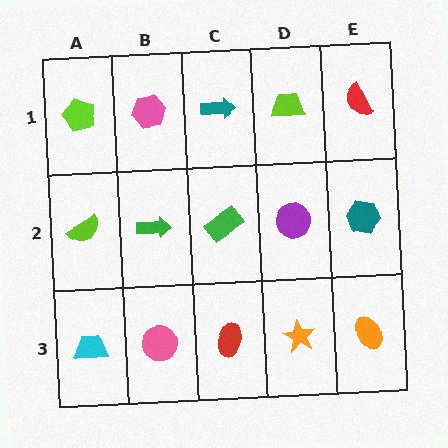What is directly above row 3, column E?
A teal hexagon.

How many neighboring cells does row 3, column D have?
3.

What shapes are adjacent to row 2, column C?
A teal arrow (row 1, column C), a red ellipse (row 3, column C), a green arrow (row 2, column B), a purple circle (row 2, column D).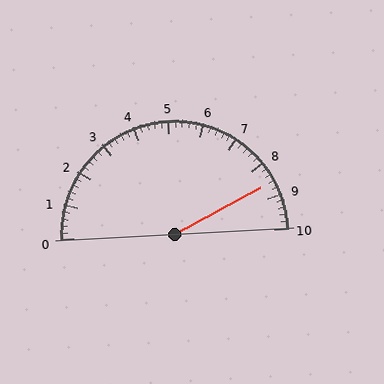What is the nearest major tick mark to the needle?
The nearest major tick mark is 9.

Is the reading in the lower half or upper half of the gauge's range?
The reading is in the upper half of the range (0 to 10).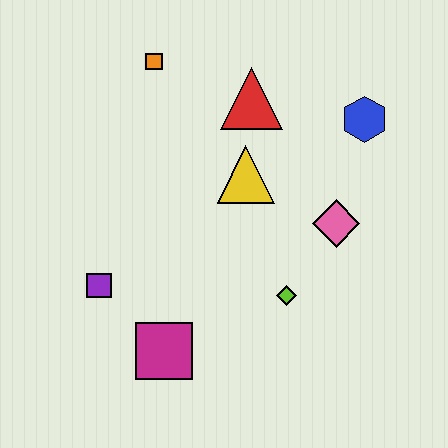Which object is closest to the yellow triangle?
The red triangle is closest to the yellow triangle.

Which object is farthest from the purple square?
The blue hexagon is farthest from the purple square.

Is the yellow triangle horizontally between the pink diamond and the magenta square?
Yes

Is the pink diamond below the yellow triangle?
Yes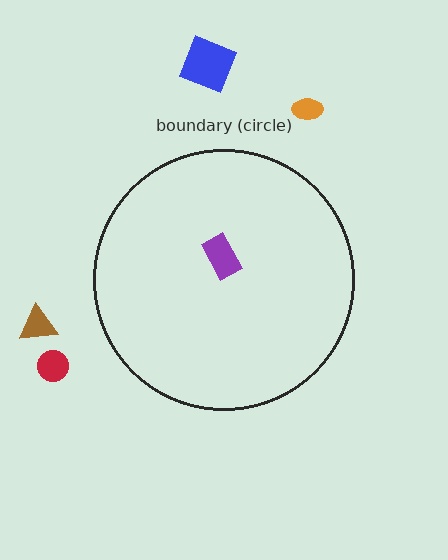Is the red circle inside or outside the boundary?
Outside.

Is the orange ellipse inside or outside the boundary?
Outside.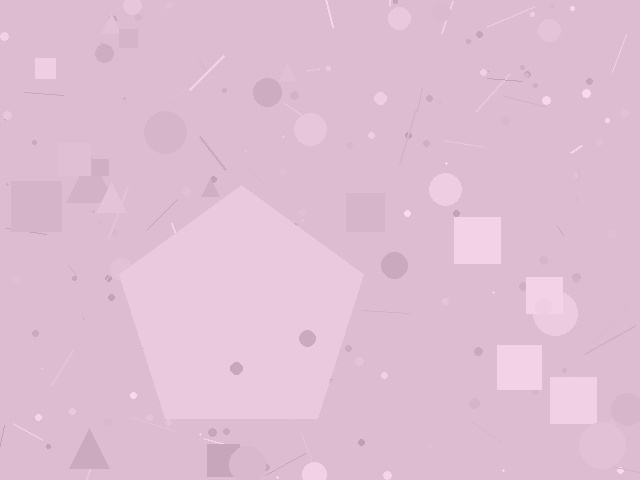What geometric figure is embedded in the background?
A pentagon is embedded in the background.